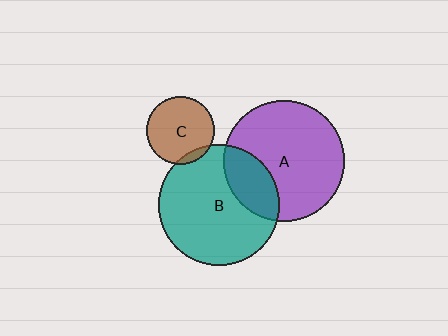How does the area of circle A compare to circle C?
Approximately 3.2 times.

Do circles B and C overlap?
Yes.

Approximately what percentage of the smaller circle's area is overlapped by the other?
Approximately 10%.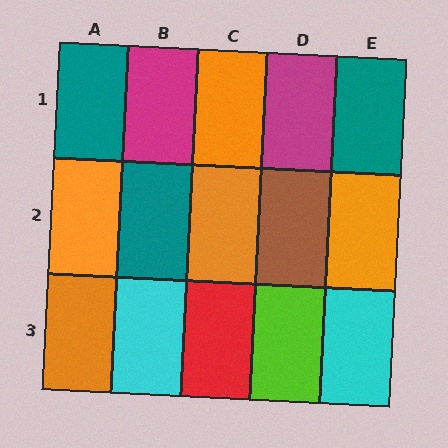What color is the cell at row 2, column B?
Teal.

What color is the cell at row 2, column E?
Orange.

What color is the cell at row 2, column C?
Orange.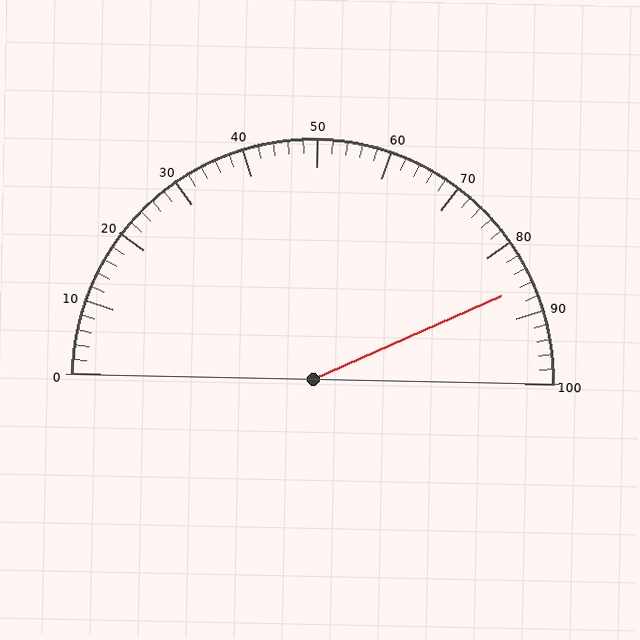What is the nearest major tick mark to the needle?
The nearest major tick mark is 90.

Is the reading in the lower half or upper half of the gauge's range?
The reading is in the upper half of the range (0 to 100).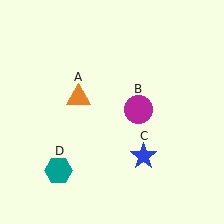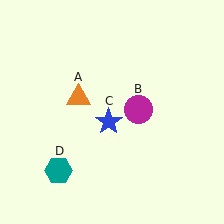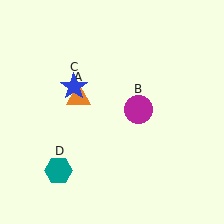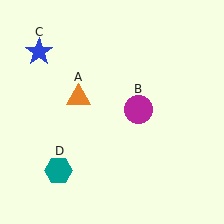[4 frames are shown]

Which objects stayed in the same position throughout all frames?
Orange triangle (object A) and magenta circle (object B) and teal hexagon (object D) remained stationary.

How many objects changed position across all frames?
1 object changed position: blue star (object C).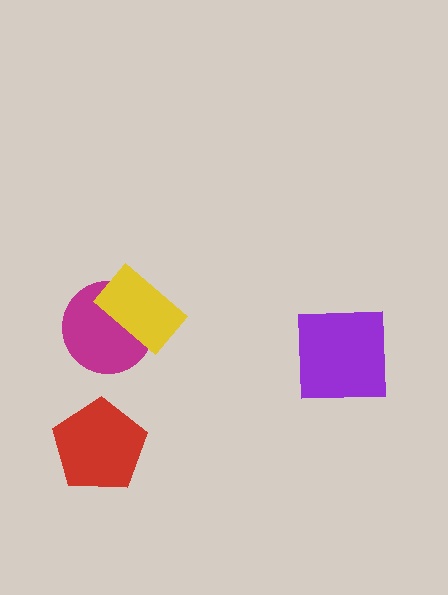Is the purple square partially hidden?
No, no other shape covers it.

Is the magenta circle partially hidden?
Yes, it is partially covered by another shape.